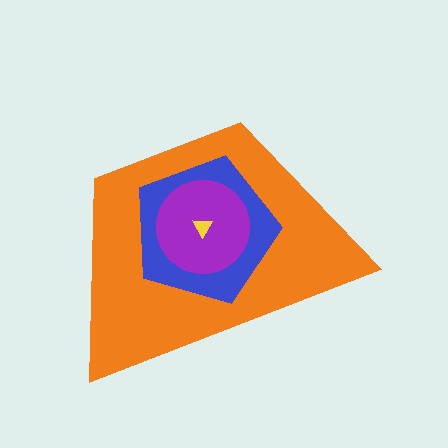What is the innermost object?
The yellow triangle.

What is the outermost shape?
The orange trapezoid.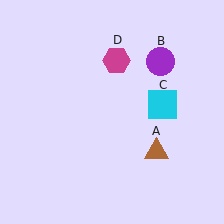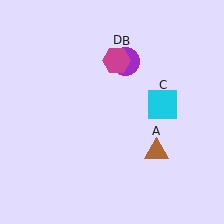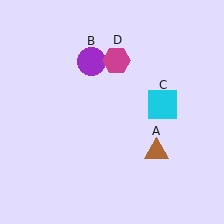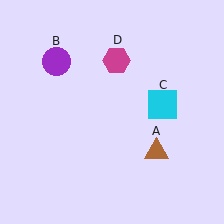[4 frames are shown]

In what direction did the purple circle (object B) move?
The purple circle (object B) moved left.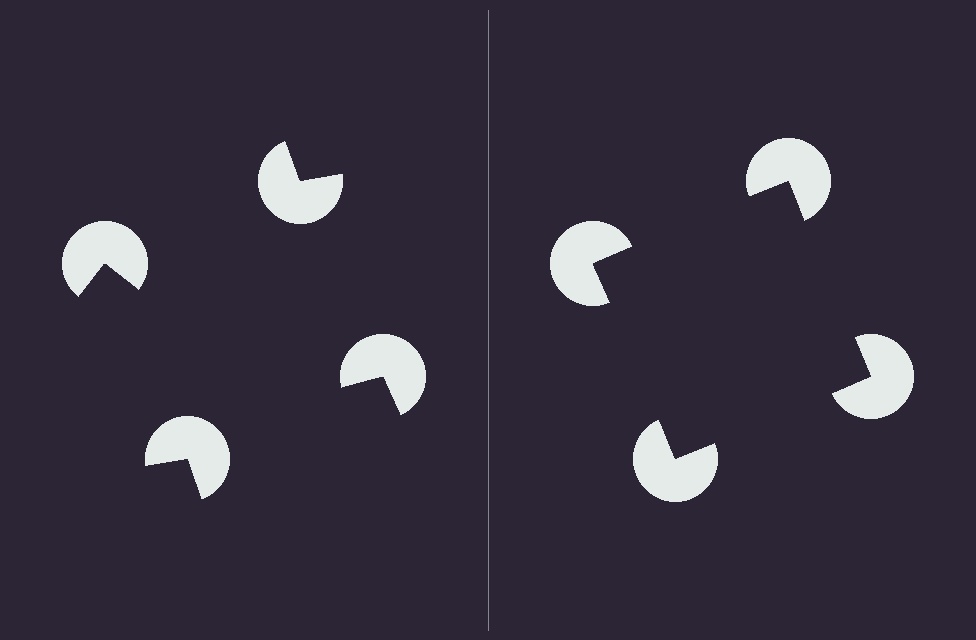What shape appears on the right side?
An illusory square.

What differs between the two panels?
The pac-man discs are positioned identically on both sides; only the wedge orientations differ. On the right they align to a square; on the left they are misaligned.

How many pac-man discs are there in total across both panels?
8 — 4 on each side.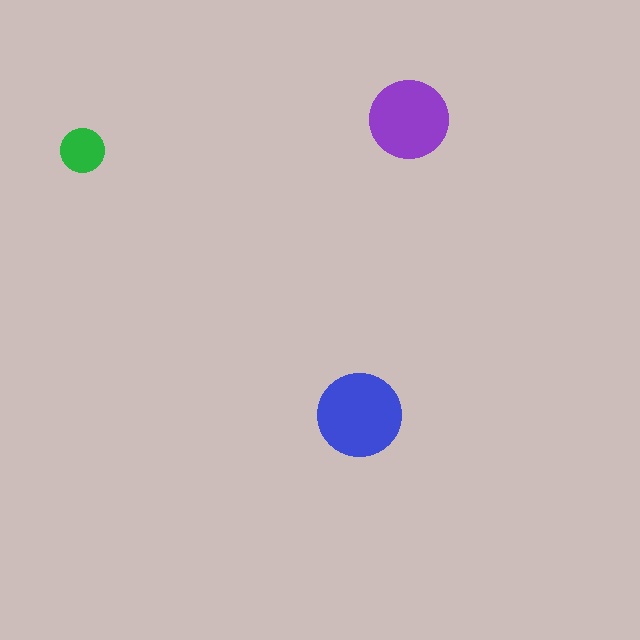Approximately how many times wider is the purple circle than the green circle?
About 2 times wider.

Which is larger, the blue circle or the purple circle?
The blue one.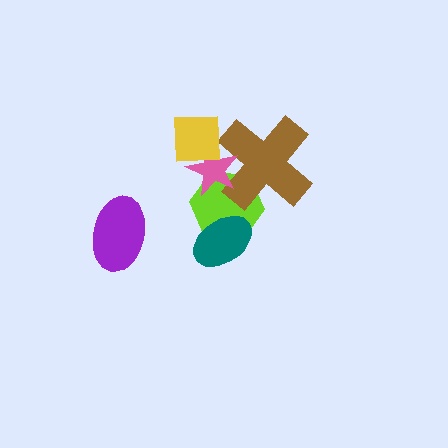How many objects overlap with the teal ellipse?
1 object overlaps with the teal ellipse.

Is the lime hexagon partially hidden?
Yes, it is partially covered by another shape.